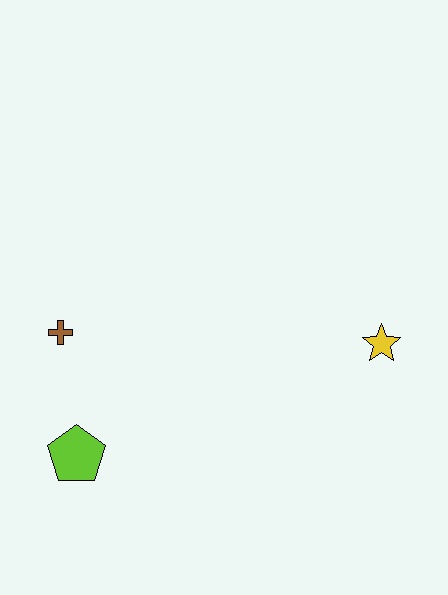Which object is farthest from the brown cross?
The yellow star is farthest from the brown cross.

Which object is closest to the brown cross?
The lime pentagon is closest to the brown cross.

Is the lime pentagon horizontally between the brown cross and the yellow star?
Yes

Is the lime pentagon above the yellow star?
No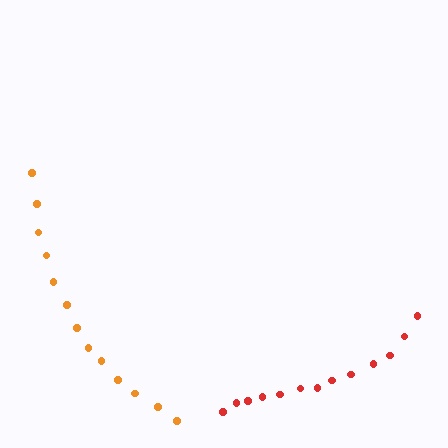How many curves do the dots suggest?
There are 2 distinct paths.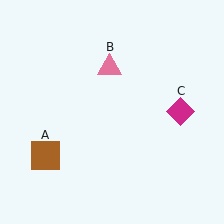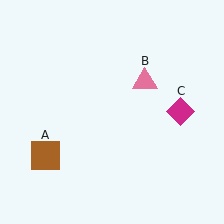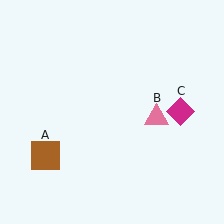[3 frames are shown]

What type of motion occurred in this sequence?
The pink triangle (object B) rotated clockwise around the center of the scene.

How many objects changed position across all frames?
1 object changed position: pink triangle (object B).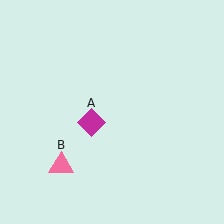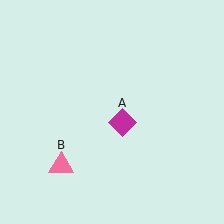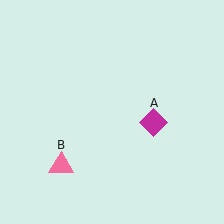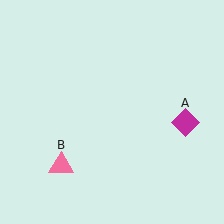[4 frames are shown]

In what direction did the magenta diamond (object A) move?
The magenta diamond (object A) moved right.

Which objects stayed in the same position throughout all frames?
Pink triangle (object B) remained stationary.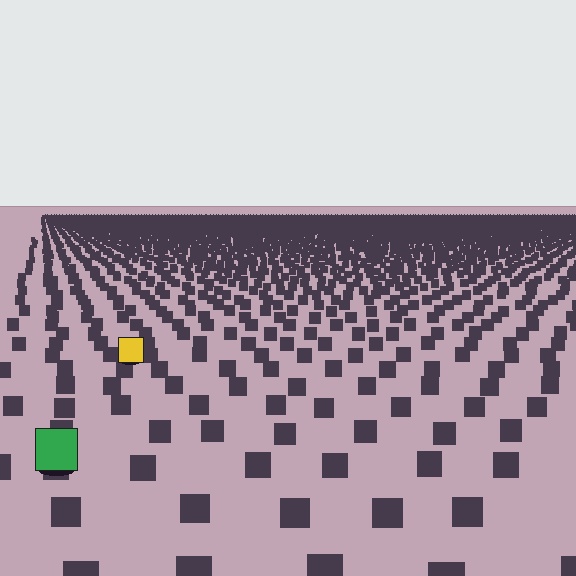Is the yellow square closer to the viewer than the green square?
No. The green square is closer — you can tell from the texture gradient: the ground texture is coarser near it.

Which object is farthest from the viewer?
The yellow square is farthest from the viewer. It appears smaller and the ground texture around it is denser.